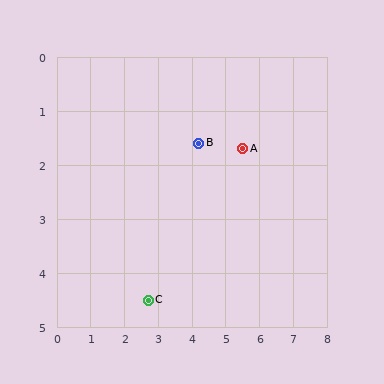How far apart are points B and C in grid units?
Points B and C are about 3.3 grid units apart.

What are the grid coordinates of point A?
Point A is at approximately (5.5, 1.7).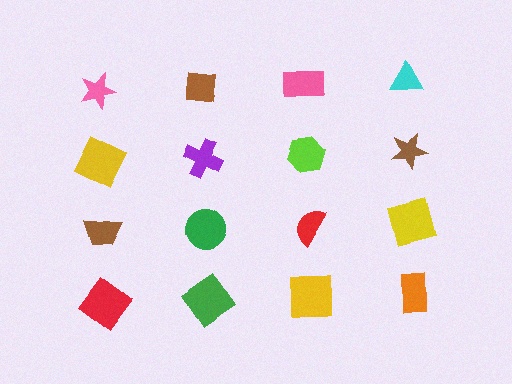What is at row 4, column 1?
A red diamond.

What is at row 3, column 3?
A red semicircle.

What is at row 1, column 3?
A pink rectangle.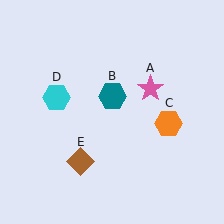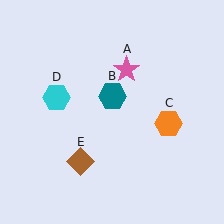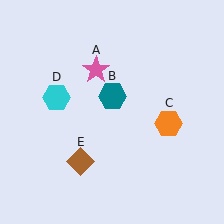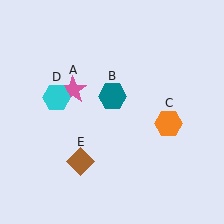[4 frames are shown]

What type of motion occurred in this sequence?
The pink star (object A) rotated counterclockwise around the center of the scene.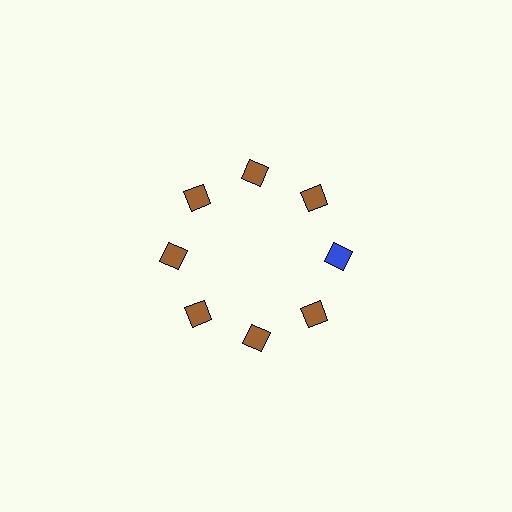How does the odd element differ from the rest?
It has a different color: blue instead of brown.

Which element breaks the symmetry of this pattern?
The blue diamond at roughly the 3 o'clock position breaks the symmetry. All other shapes are brown diamonds.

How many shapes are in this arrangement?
There are 8 shapes arranged in a ring pattern.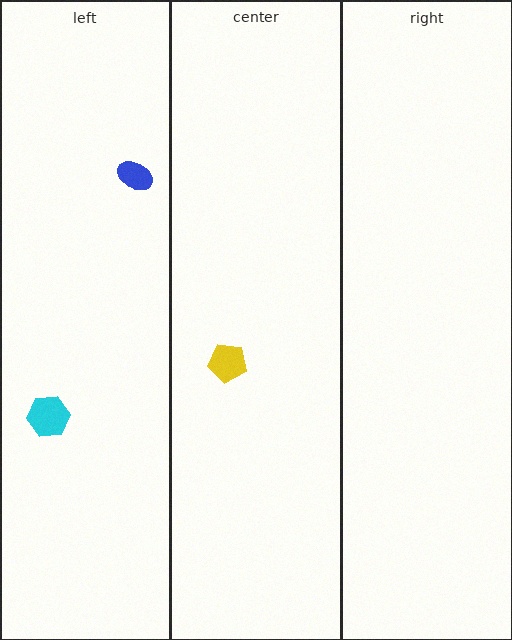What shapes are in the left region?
The cyan hexagon, the blue ellipse.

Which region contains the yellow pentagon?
The center region.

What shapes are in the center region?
The yellow pentagon.